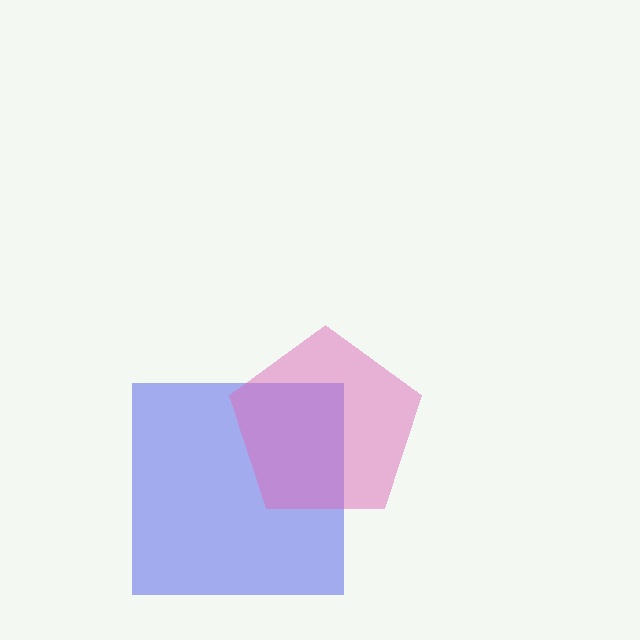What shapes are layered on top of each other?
The layered shapes are: a blue square, a pink pentagon.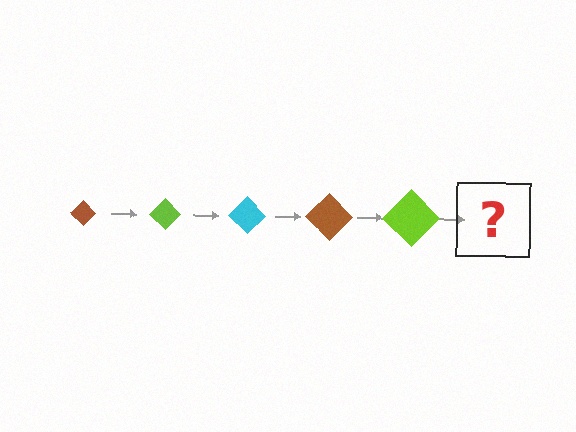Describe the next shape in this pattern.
It should be a cyan diamond, larger than the previous one.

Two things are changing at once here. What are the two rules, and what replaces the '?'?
The two rules are that the diamond grows larger each step and the color cycles through brown, lime, and cyan. The '?' should be a cyan diamond, larger than the previous one.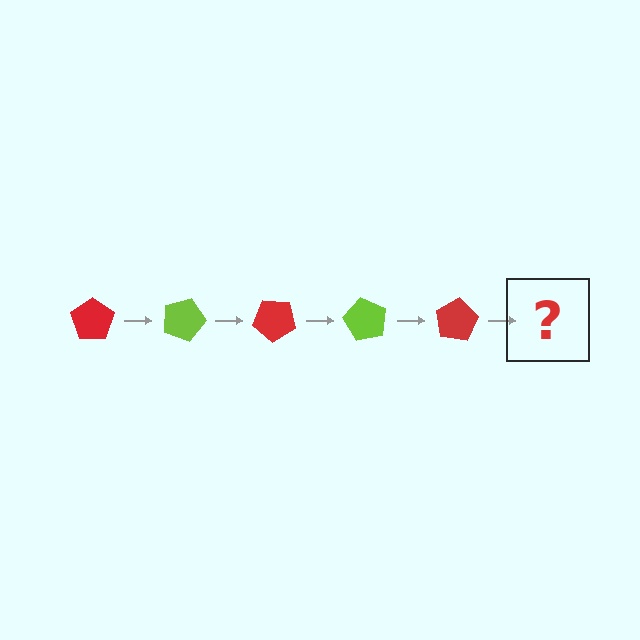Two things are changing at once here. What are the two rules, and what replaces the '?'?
The two rules are that it rotates 20 degrees each step and the color cycles through red and lime. The '?' should be a lime pentagon, rotated 100 degrees from the start.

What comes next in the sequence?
The next element should be a lime pentagon, rotated 100 degrees from the start.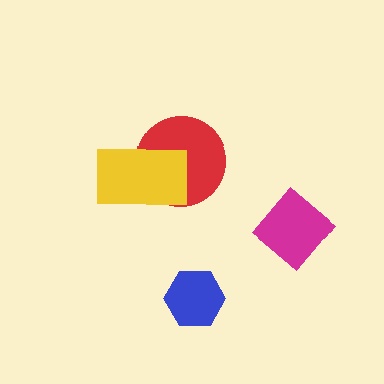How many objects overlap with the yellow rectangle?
1 object overlaps with the yellow rectangle.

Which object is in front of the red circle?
The yellow rectangle is in front of the red circle.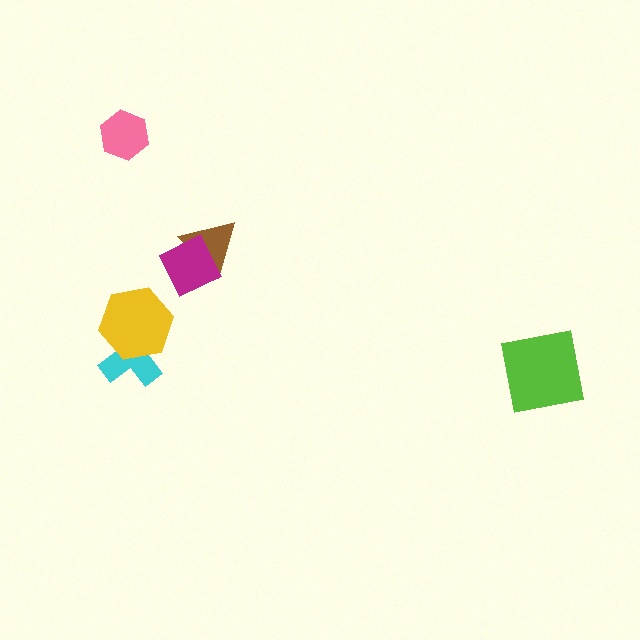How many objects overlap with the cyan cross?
1 object overlaps with the cyan cross.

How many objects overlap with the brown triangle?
1 object overlaps with the brown triangle.